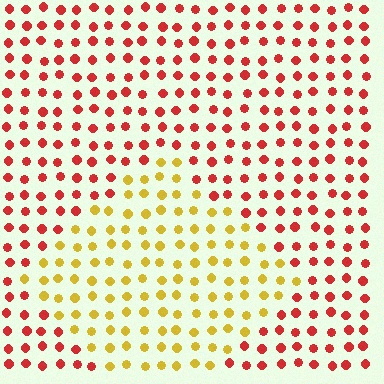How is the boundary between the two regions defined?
The boundary is defined purely by a slight shift in hue (about 52 degrees). Spacing, size, and orientation are identical on both sides.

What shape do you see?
I see a diamond.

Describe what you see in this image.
The image is filled with small red elements in a uniform arrangement. A diamond-shaped region is visible where the elements are tinted to a slightly different hue, forming a subtle color boundary.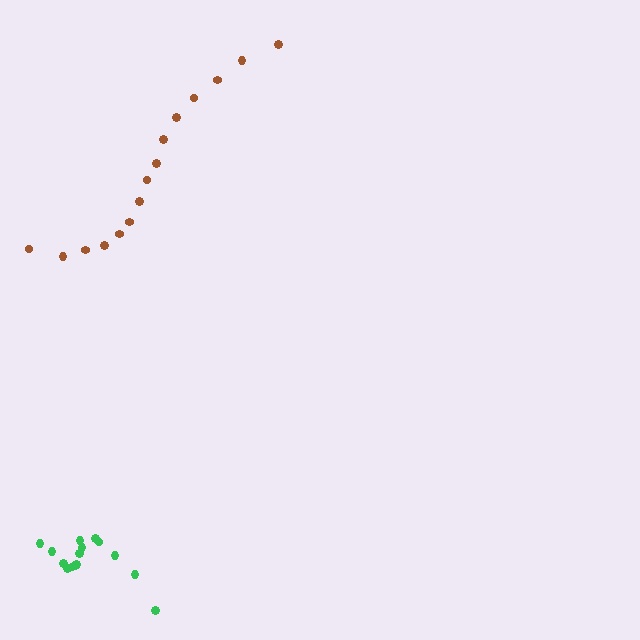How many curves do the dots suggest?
There are 2 distinct paths.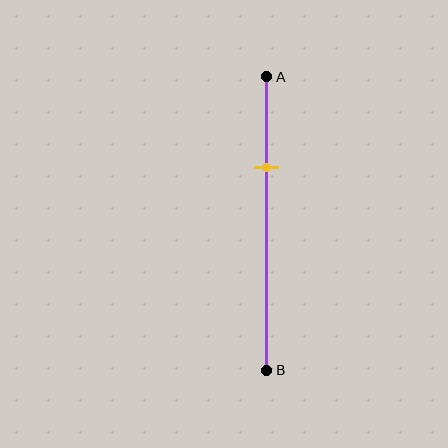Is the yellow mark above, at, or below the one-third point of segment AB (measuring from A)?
The yellow mark is approximately at the one-third point of segment AB.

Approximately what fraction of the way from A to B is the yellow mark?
The yellow mark is approximately 30% of the way from A to B.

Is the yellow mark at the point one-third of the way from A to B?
Yes, the mark is approximately at the one-third point.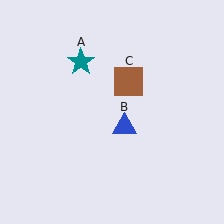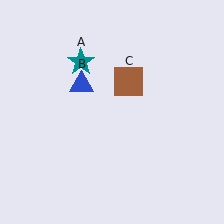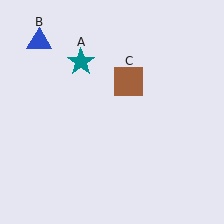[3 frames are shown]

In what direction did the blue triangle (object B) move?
The blue triangle (object B) moved up and to the left.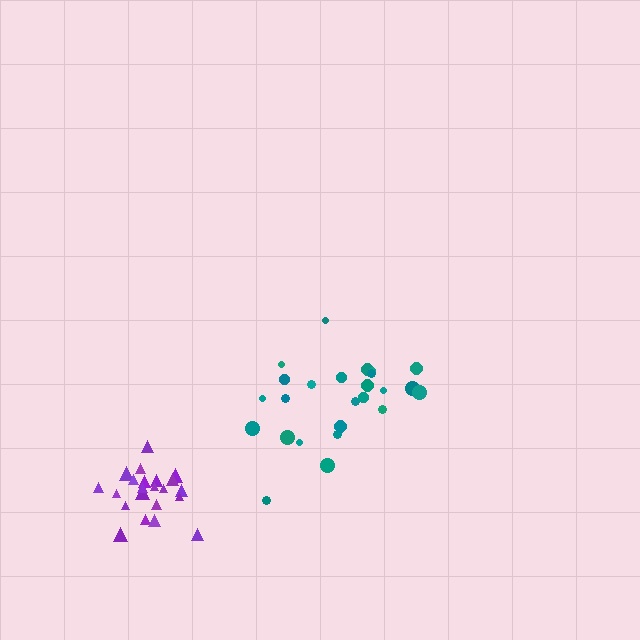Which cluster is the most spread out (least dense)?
Teal.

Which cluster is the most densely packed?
Purple.